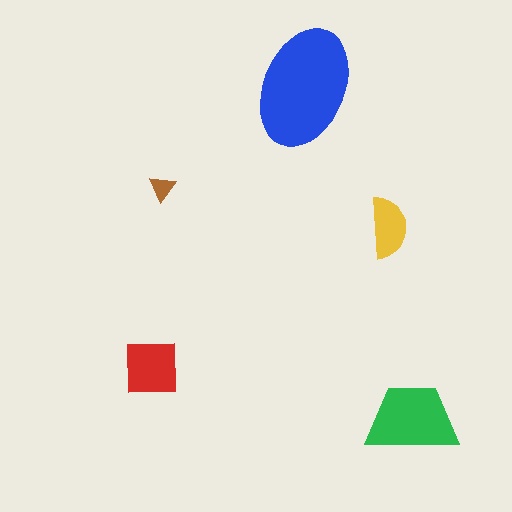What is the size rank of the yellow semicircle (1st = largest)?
4th.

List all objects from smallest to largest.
The brown triangle, the yellow semicircle, the red square, the green trapezoid, the blue ellipse.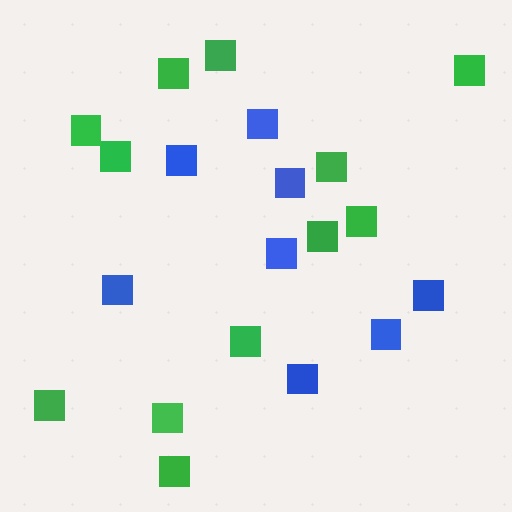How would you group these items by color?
There are 2 groups: one group of blue squares (8) and one group of green squares (12).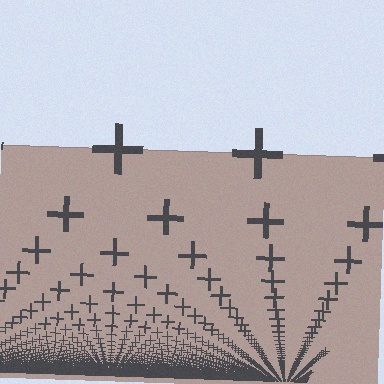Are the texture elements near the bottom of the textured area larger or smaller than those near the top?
Smaller. The gradient is inverted — elements near the bottom are smaller and denser.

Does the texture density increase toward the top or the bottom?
Density increases toward the bottom.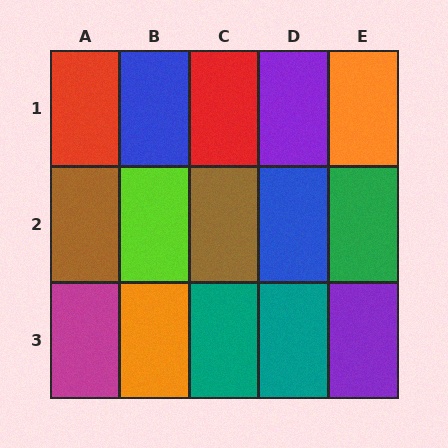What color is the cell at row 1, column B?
Blue.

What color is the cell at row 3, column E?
Purple.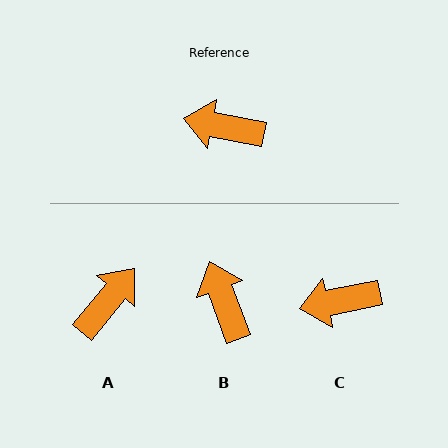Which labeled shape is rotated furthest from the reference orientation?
A, about 118 degrees away.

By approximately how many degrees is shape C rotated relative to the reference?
Approximately 23 degrees counter-clockwise.